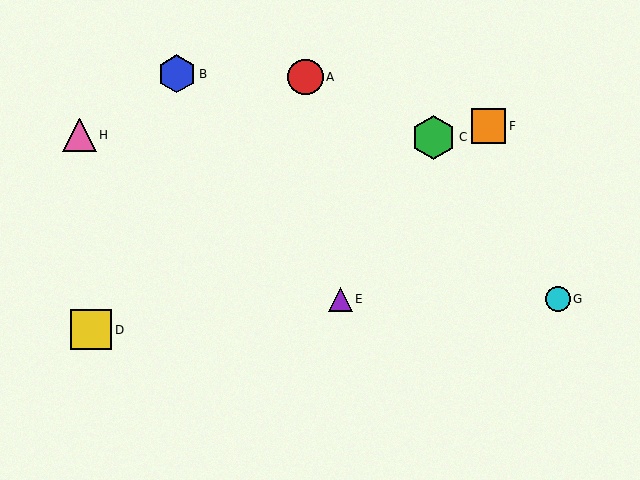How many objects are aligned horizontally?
2 objects (E, G) are aligned horizontally.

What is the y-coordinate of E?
Object E is at y≈299.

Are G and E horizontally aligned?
Yes, both are at y≈299.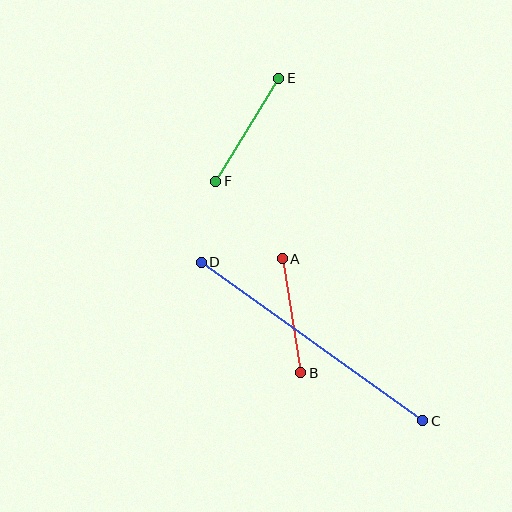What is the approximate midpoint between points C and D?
The midpoint is at approximately (312, 342) pixels.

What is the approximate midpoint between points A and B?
The midpoint is at approximately (291, 316) pixels.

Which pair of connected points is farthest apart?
Points C and D are farthest apart.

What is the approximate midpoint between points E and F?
The midpoint is at approximately (247, 130) pixels.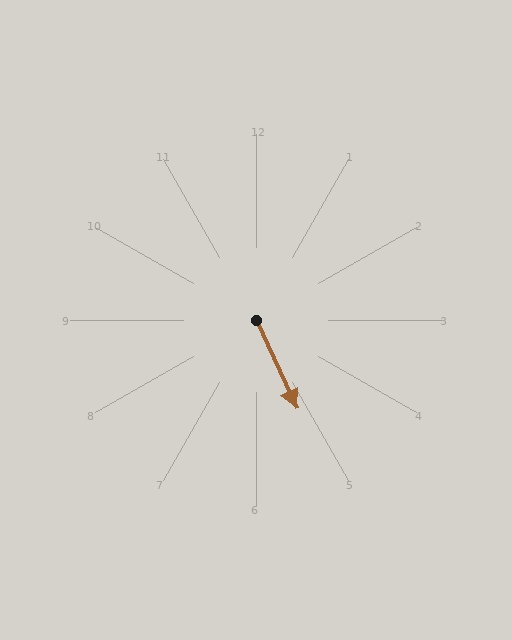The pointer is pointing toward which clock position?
Roughly 5 o'clock.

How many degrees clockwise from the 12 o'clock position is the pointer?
Approximately 155 degrees.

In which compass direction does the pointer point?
Southeast.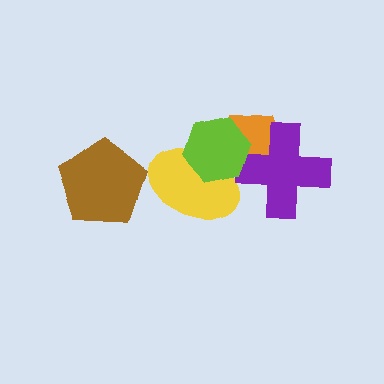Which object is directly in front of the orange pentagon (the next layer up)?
The yellow ellipse is directly in front of the orange pentagon.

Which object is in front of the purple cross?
The lime hexagon is in front of the purple cross.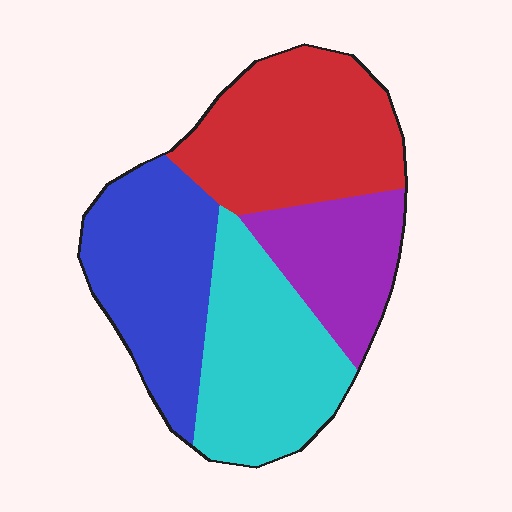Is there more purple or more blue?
Blue.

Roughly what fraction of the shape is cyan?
Cyan takes up about one quarter (1/4) of the shape.